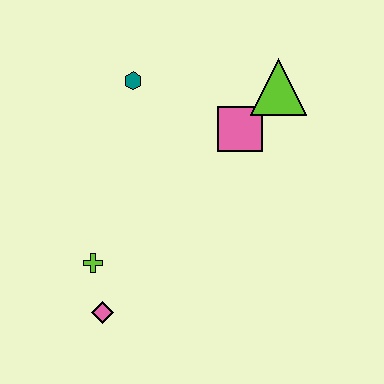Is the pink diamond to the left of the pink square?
Yes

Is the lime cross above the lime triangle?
No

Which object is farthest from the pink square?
The pink diamond is farthest from the pink square.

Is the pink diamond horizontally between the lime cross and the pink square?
Yes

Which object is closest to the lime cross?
The pink diamond is closest to the lime cross.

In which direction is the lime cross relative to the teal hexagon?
The lime cross is below the teal hexagon.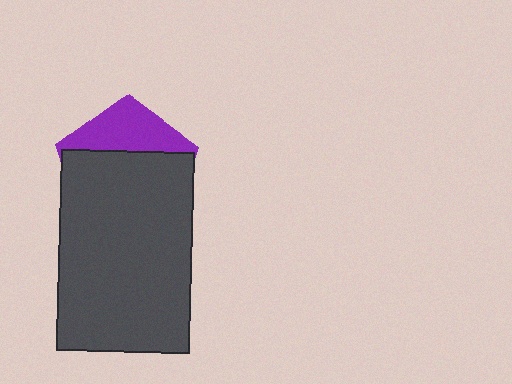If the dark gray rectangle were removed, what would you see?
You would see the complete purple pentagon.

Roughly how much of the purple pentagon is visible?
A small part of it is visible (roughly 32%).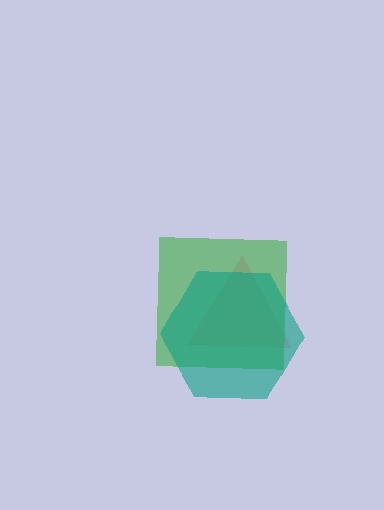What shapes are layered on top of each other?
The layered shapes are: a pink triangle, a green square, a teal hexagon.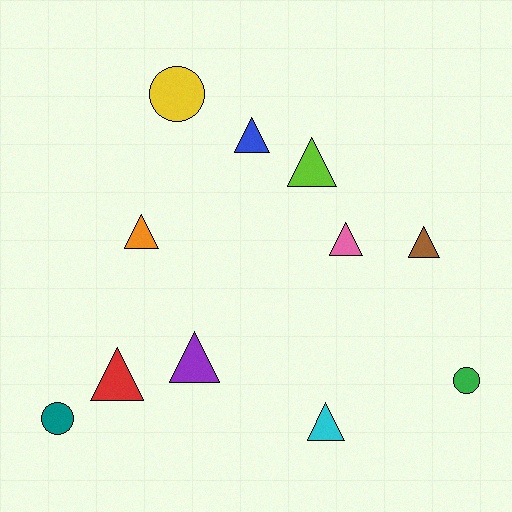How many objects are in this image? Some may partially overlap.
There are 11 objects.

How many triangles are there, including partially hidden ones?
There are 8 triangles.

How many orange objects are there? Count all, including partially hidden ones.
There is 1 orange object.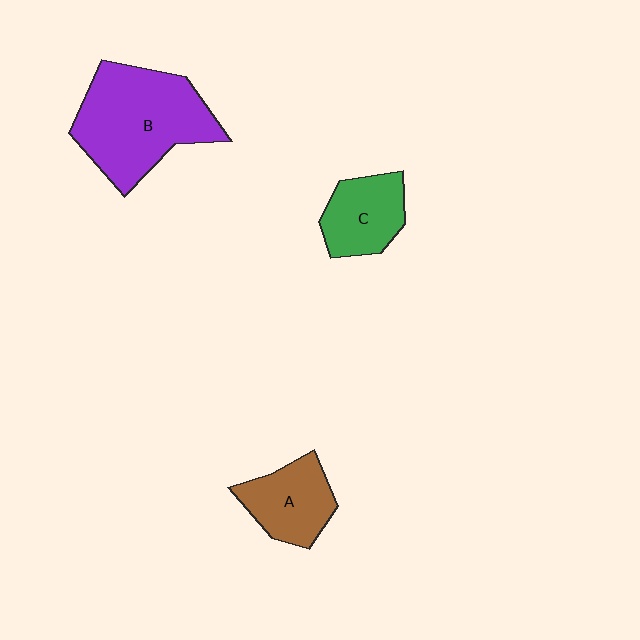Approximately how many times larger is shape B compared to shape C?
Approximately 2.1 times.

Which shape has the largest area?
Shape B (purple).